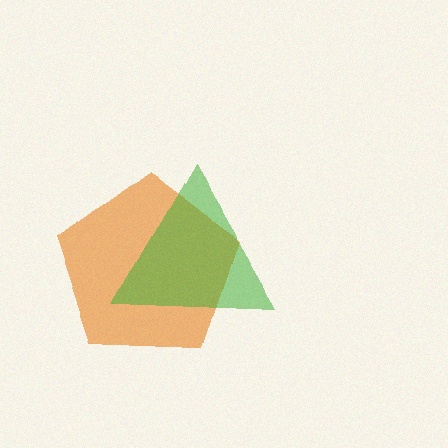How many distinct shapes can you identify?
There are 2 distinct shapes: an orange pentagon, a green triangle.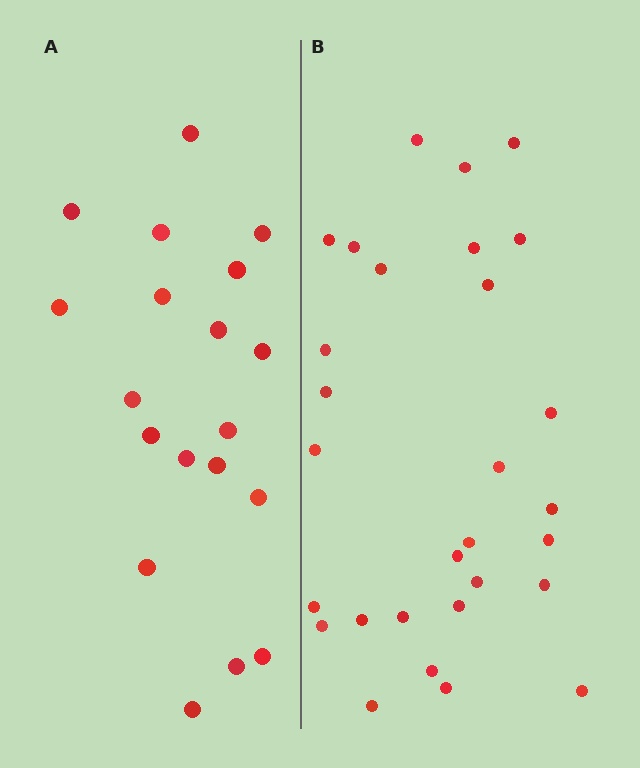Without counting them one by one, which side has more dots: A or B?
Region B (the right region) has more dots.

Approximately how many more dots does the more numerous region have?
Region B has roughly 10 or so more dots than region A.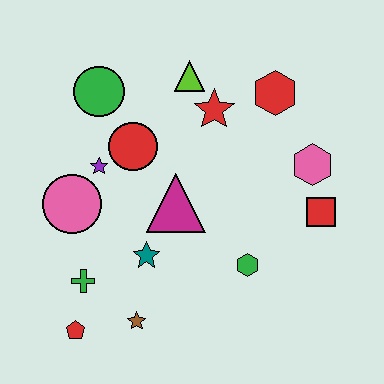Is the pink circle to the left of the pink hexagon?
Yes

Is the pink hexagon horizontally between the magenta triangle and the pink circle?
No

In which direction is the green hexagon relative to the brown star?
The green hexagon is to the right of the brown star.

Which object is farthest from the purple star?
The red square is farthest from the purple star.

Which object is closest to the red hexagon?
The red star is closest to the red hexagon.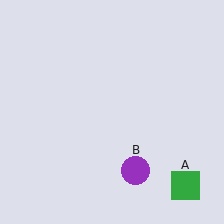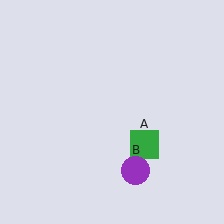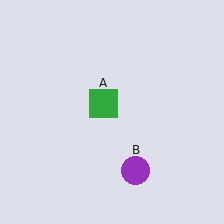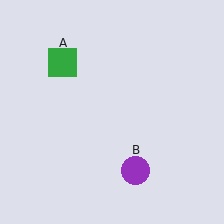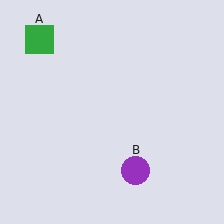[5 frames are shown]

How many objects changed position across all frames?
1 object changed position: green square (object A).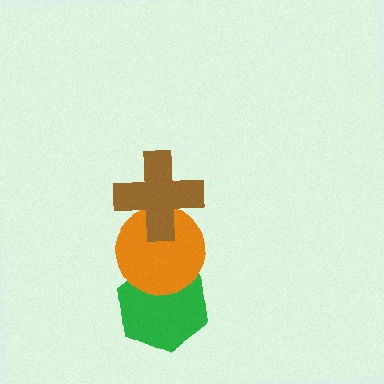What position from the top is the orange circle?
The orange circle is 2nd from the top.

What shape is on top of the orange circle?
The brown cross is on top of the orange circle.